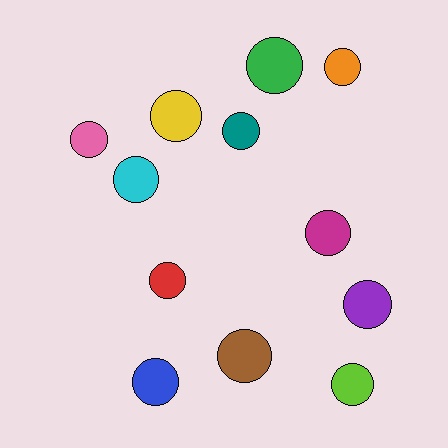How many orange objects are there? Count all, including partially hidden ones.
There is 1 orange object.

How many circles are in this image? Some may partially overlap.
There are 12 circles.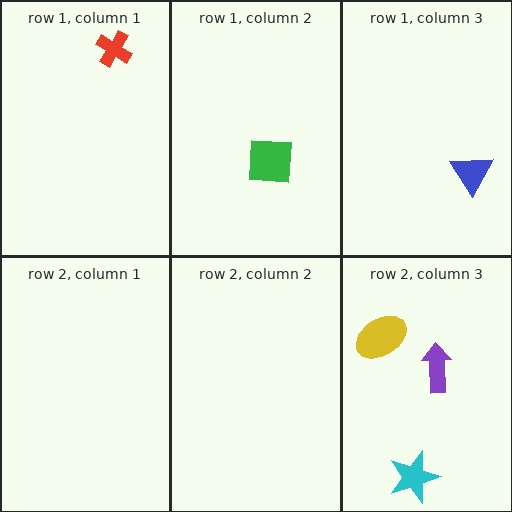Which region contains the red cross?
The row 1, column 1 region.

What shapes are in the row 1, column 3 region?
The blue triangle.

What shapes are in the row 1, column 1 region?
The red cross.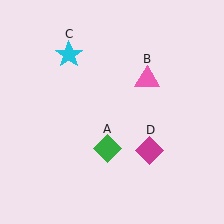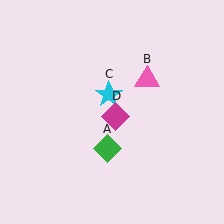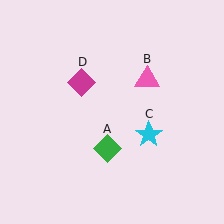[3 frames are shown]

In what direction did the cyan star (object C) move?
The cyan star (object C) moved down and to the right.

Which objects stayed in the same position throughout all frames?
Green diamond (object A) and pink triangle (object B) remained stationary.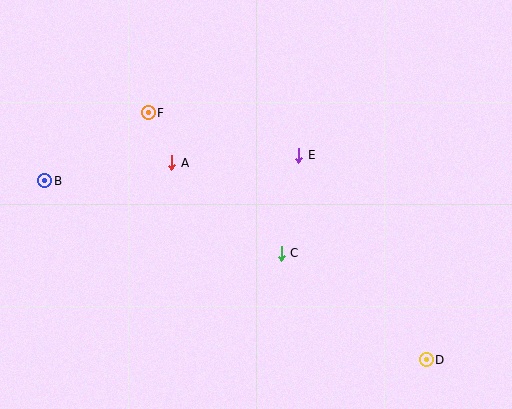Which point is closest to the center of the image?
Point C at (281, 253) is closest to the center.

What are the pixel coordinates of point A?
Point A is at (172, 163).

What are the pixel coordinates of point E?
Point E is at (299, 155).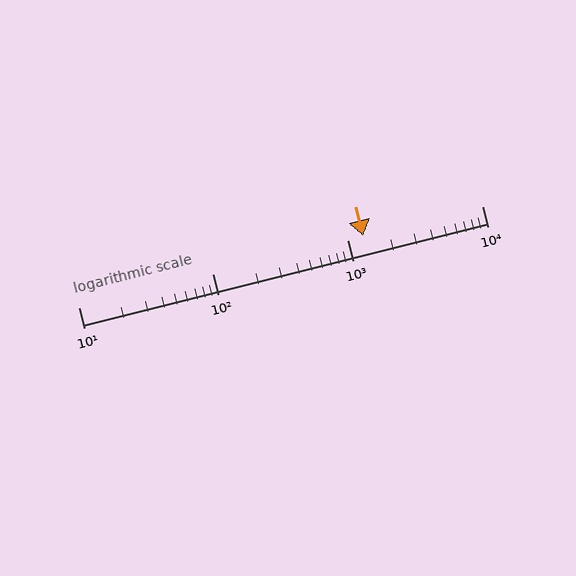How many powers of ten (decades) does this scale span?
The scale spans 3 decades, from 10 to 10000.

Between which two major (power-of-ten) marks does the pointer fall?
The pointer is between 1000 and 10000.